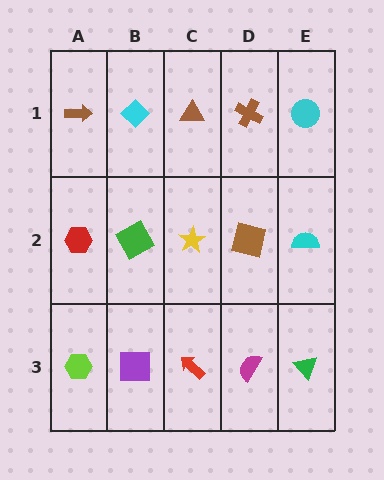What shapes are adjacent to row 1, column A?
A red hexagon (row 2, column A), a cyan diamond (row 1, column B).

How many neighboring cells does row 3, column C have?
3.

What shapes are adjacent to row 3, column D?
A brown square (row 2, column D), a red arrow (row 3, column C), a green triangle (row 3, column E).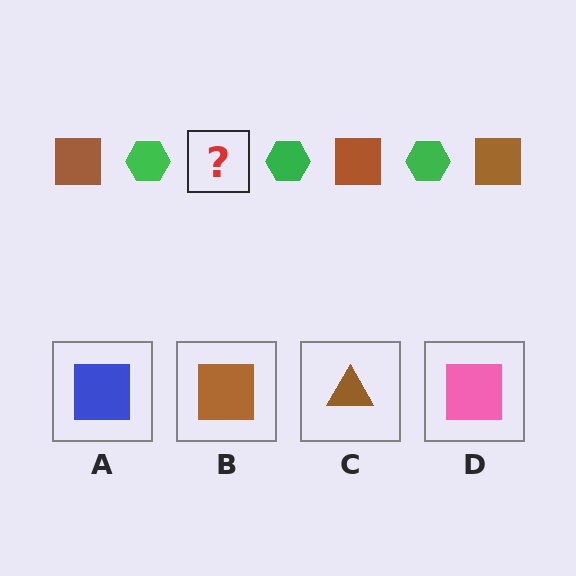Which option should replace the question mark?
Option B.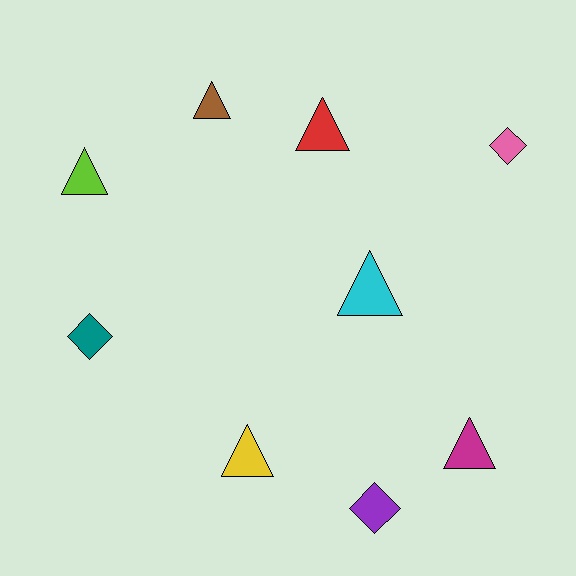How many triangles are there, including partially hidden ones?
There are 6 triangles.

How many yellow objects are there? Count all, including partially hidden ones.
There is 1 yellow object.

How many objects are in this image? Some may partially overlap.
There are 9 objects.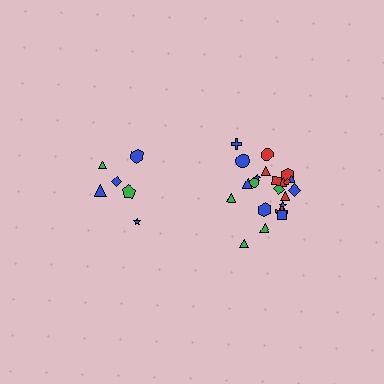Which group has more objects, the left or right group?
The right group.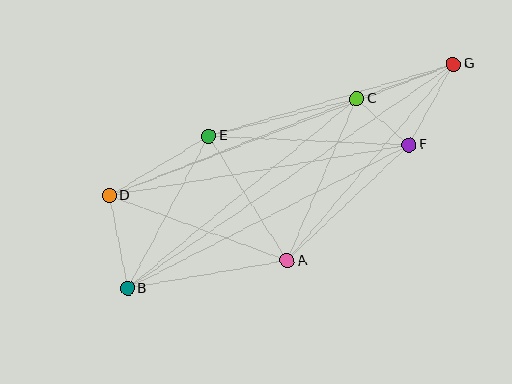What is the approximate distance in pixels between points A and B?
The distance between A and B is approximately 162 pixels.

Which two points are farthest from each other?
Points B and G are farthest from each other.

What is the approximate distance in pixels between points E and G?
The distance between E and G is approximately 255 pixels.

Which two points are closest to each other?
Points C and F are closest to each other.